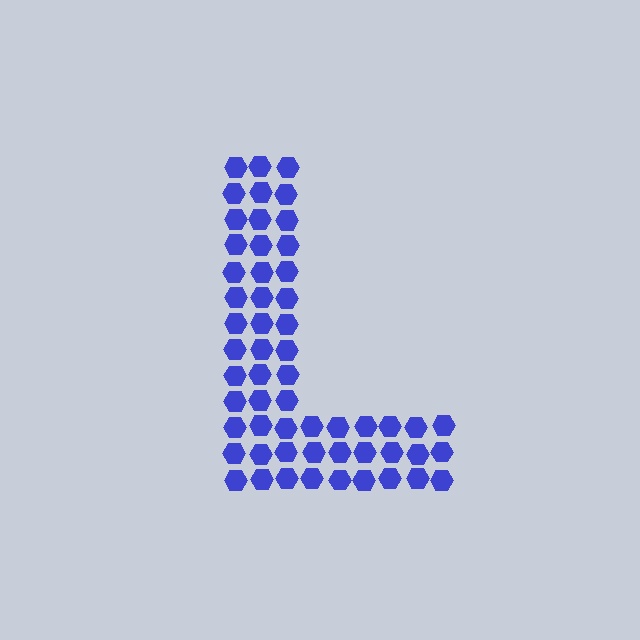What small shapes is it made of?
It is made of small hexagons.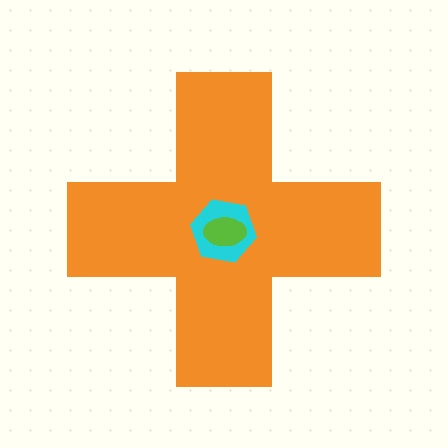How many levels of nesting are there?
3.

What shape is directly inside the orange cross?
The cyan hexagon.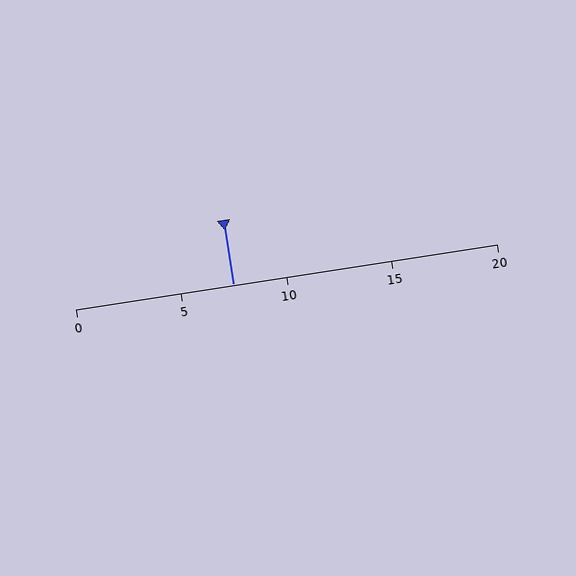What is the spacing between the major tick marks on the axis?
The major ticks are spaced 5 apart.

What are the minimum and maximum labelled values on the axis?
The axis runs from 0 to 20.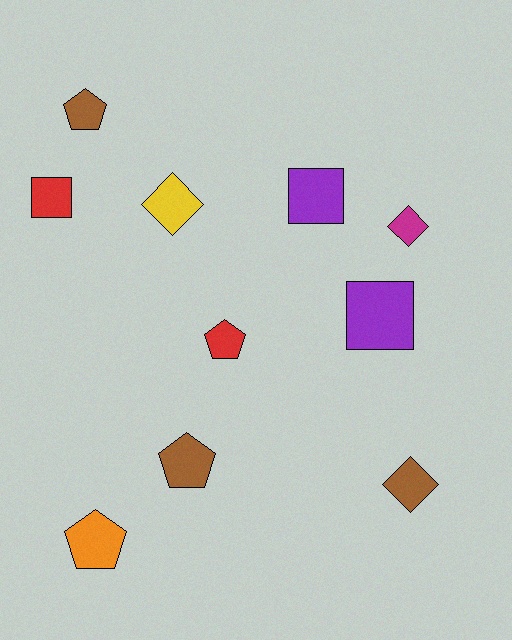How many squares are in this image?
There are 3 squares.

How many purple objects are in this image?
There are 2 purple objects.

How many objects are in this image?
There are 10 objects.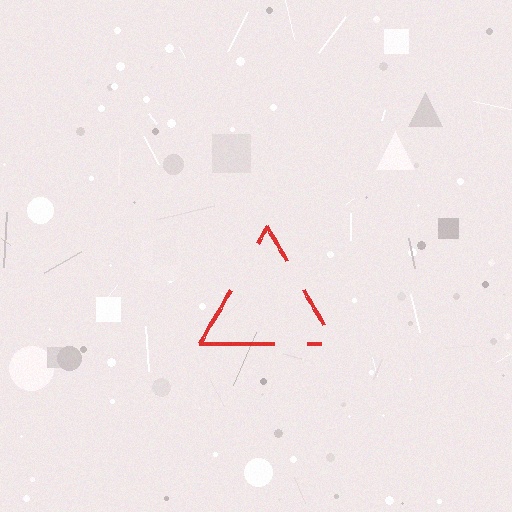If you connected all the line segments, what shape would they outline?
They would outline a triangle.